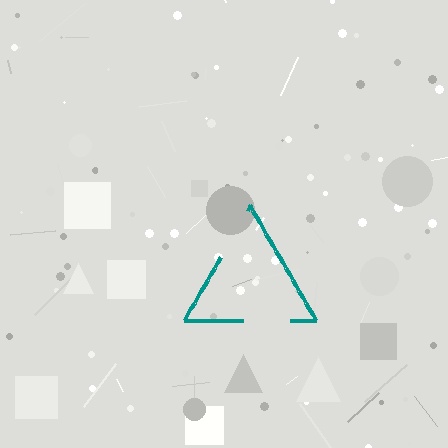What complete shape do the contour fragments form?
The contour fragments form a triangle.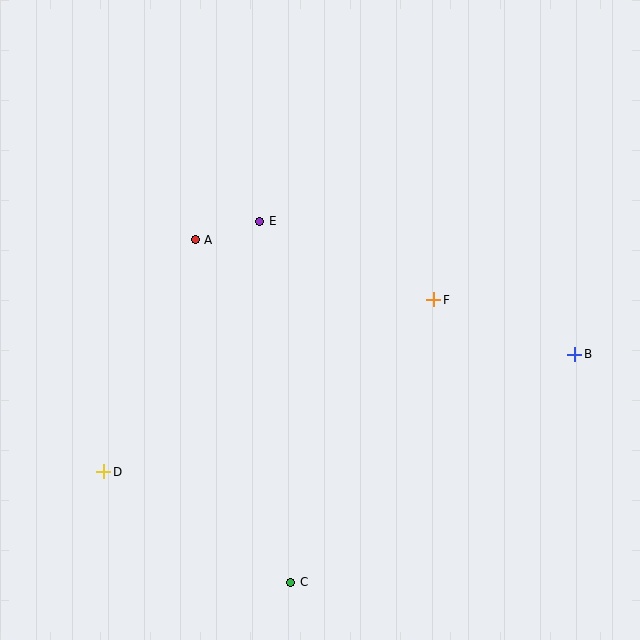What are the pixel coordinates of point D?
Point D is at (104, 472).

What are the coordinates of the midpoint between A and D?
The midpoint between A and D is at (150, 356).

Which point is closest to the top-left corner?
Point A is closest to the top-left corner.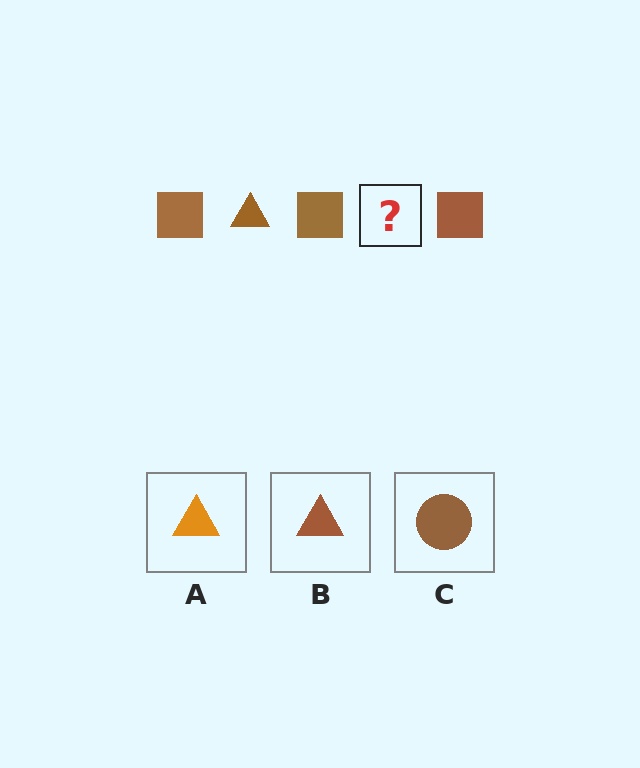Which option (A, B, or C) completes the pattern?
B.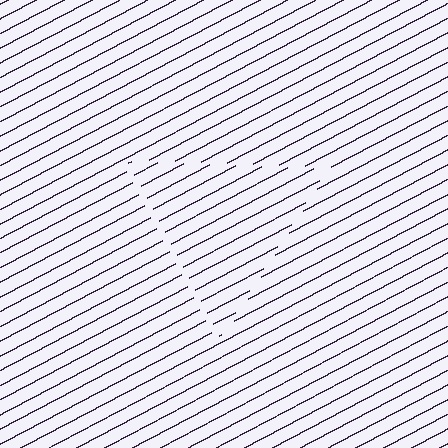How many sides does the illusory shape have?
3 sides — the line-ends trace a triangle.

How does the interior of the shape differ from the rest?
The interior of the shape contains the same grating, shifted by half a period — the contour is defined by the phase discontinuity where line-ends from the inner and outer gratings abut.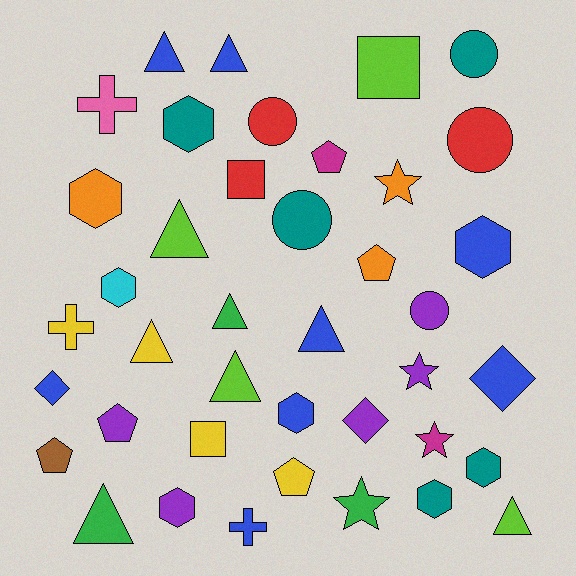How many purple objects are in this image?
There are 5 purple objects.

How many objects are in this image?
There are 40 objects.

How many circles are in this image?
There are 5 circles.